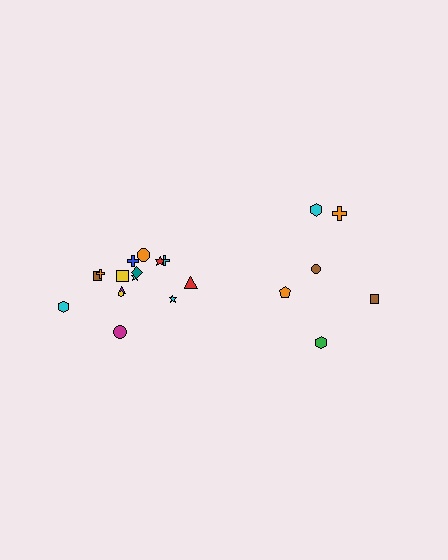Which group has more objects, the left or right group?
The left group.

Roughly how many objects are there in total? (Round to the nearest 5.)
Roughly 20 objects in total.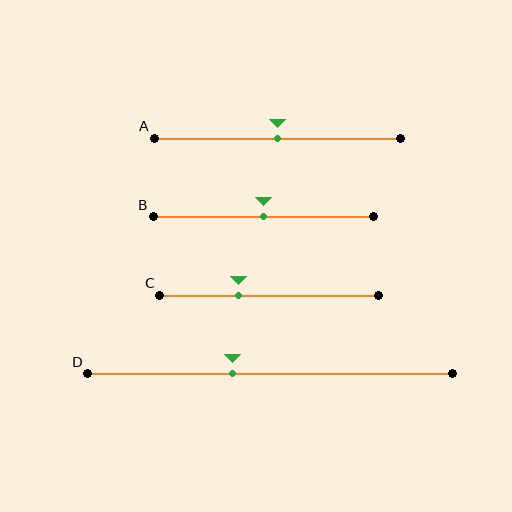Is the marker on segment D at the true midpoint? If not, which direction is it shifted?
No, the marker on segment D is shifted to the left by about 10% of the segment length.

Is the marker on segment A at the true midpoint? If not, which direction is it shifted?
Yes, the marker on segment A is at the true midpoint.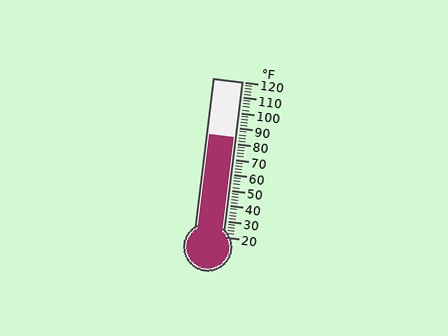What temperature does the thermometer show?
The thermometer shows approximately 84°F.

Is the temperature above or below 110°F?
The temperature is below 110°F.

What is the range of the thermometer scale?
The thermometer scale ranges from 20°F to 120°F.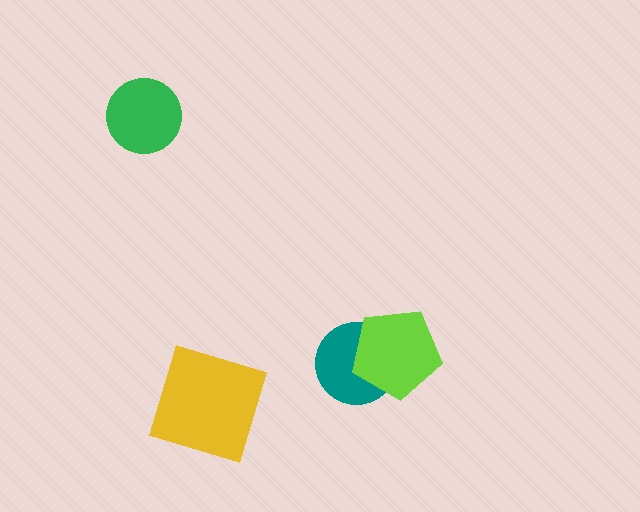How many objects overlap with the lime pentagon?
1 object overlaps with the lime pentagon.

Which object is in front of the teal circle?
The lime pentagon is in front of the teal circle.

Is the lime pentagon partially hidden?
No, no other shape covers it.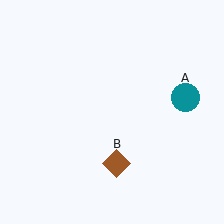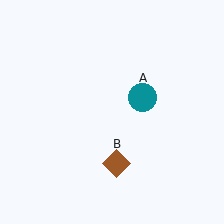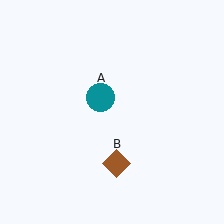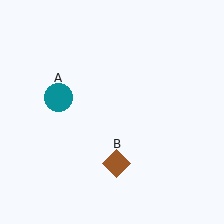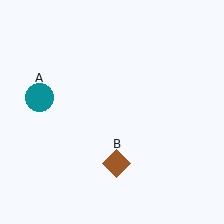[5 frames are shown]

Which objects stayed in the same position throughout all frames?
Brown diamond (object B) remained stationary.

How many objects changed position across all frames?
1 object changed position: teal circle (object A).